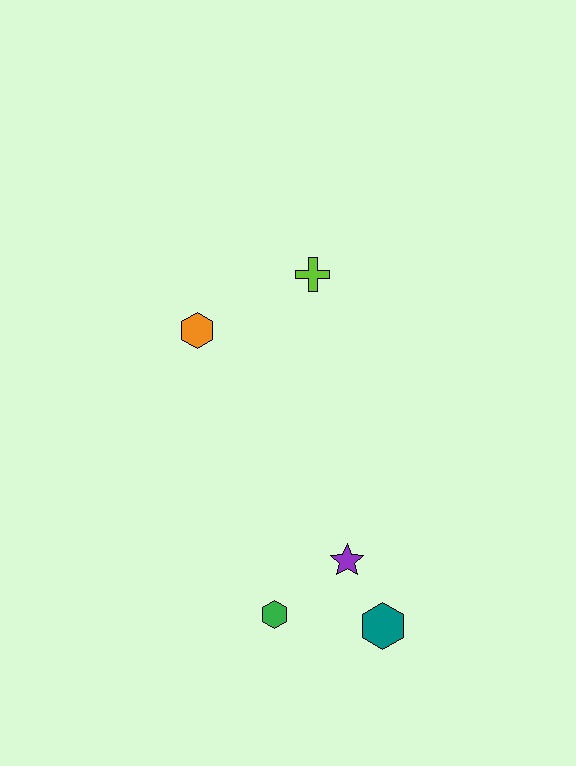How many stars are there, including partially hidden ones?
There is 1 star.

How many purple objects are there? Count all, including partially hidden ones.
There is 1 purple object.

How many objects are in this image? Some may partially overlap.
There are 5 objects.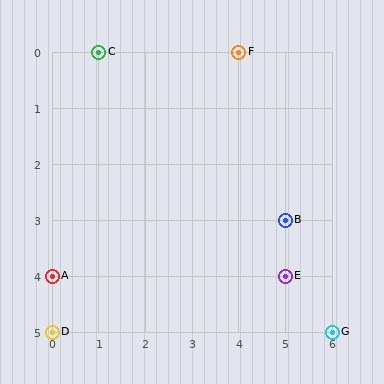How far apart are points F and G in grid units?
Points F and G are 2 columns and 5 rows apart (about 5.4 grid units diagonally).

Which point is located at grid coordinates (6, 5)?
Point G is at (6, 5).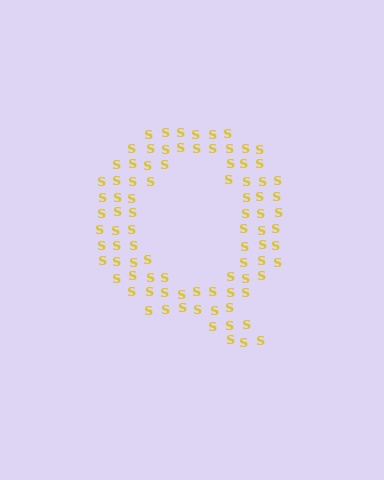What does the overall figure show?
The overall figure shows the letter Q.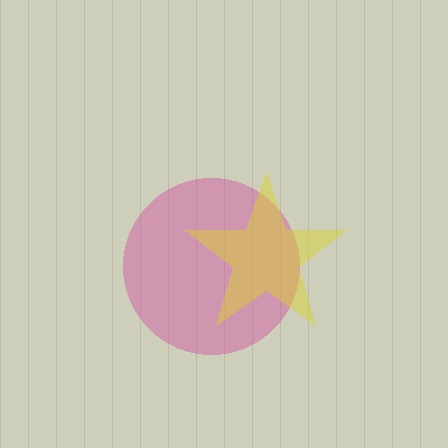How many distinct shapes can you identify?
There are 2 distinct shapes: a magenta circle, a yellow star.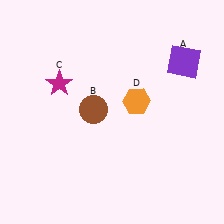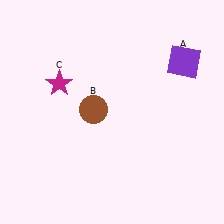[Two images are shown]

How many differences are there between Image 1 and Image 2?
There is 1 difference between the two images.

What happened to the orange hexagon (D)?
The orange hexagon (D) was removed in Image 2. It was in the top-right area of Image 1.